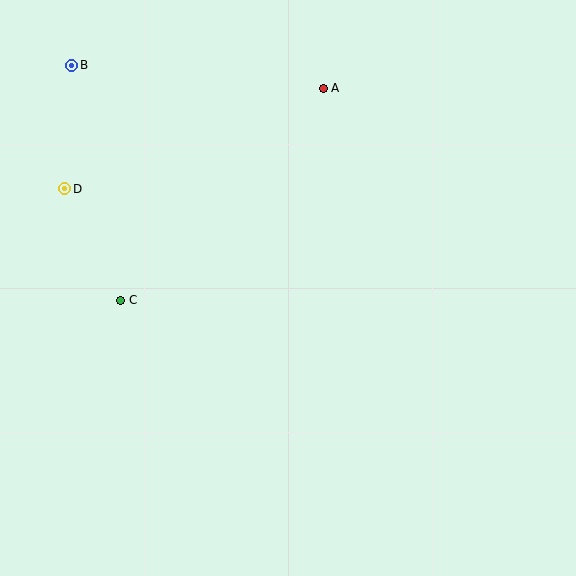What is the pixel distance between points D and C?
The distance between D and C is 125 pixels.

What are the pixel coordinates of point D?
Point D is at (65, 189).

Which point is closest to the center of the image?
Point C at (120, 300) is closest to the center.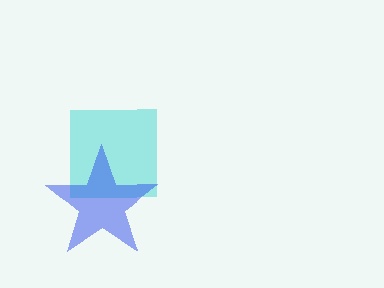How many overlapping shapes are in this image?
There are 2 overlapping shapes in the image.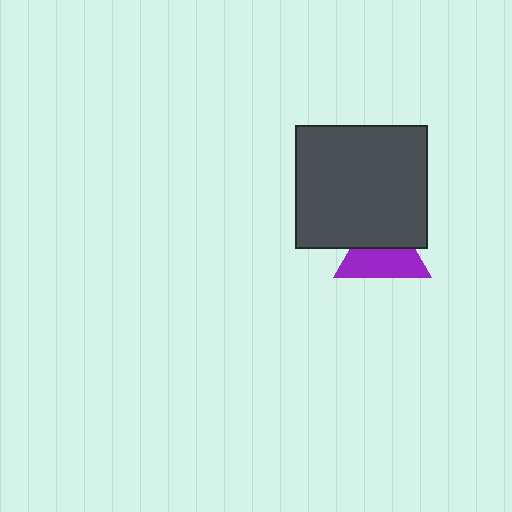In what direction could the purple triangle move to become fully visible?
The purple triangle could move down. That would shift it out from behind the dark gray rectangle entirely.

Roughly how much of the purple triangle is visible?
About half of it is visible (roughly 55%).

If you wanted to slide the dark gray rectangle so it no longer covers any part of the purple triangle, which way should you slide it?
Slide it up — that is the most direct way to separate the two shapes.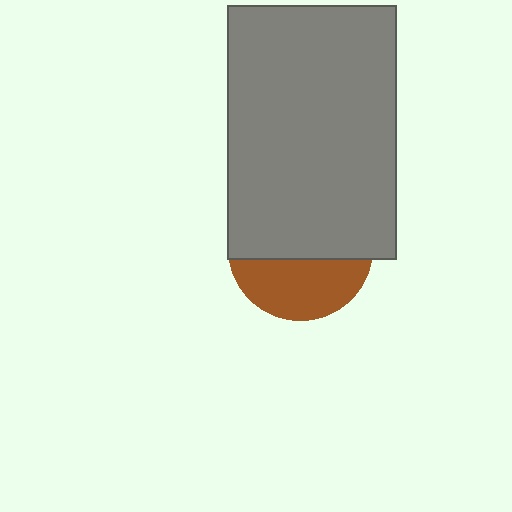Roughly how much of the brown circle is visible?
A small part of it is visible (roughly 40%).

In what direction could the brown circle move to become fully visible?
The brown circle could move down. That would shift it out from behind the gray rectangle entirely.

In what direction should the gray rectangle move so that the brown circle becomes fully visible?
The gray rectangle should move up. That is the shortest direction to clear the overlap and leave the brown circle fully visible.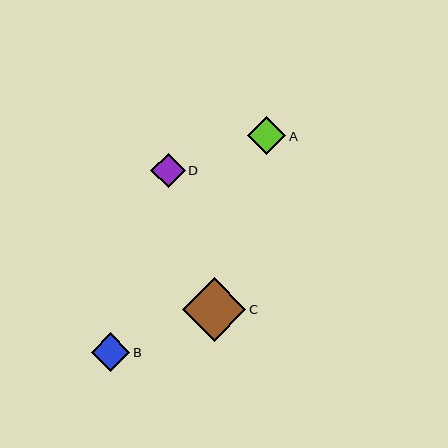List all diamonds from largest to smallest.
From largest to smallest: C, A, B, D.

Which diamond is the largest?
Diamond C is the largest with a size of approximately 63 pixels.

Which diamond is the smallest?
Diamond D is the smallest with a size of approximately 34 pixels.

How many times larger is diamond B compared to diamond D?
Diamond B is approximately 1.1 times the size of diamond D.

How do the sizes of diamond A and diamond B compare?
Diamond A and diamond B are approximately the same size.